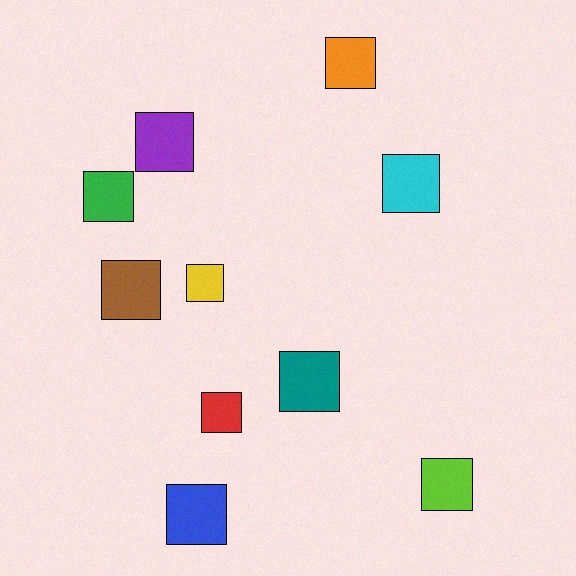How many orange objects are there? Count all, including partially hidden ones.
There is 1 orange object.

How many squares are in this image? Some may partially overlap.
There are 10 squares.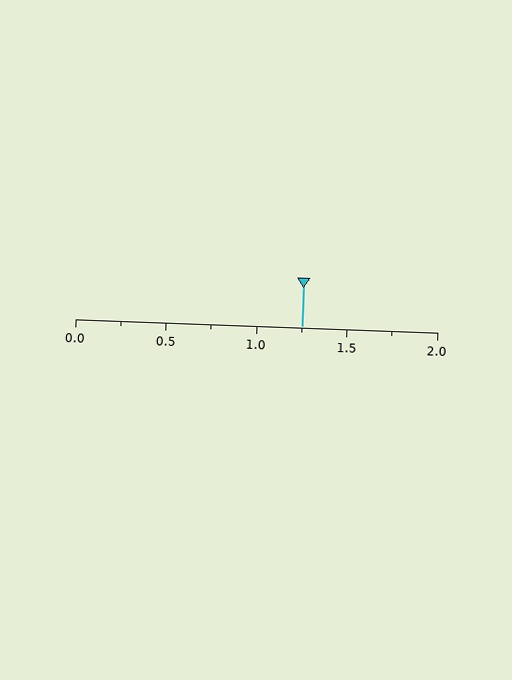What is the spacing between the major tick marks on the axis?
The major ticks are spaced 0.5 apart.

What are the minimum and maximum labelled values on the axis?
The axis runs from 0.0 to 2.0.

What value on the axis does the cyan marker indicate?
The marker indicates approximately 1.25.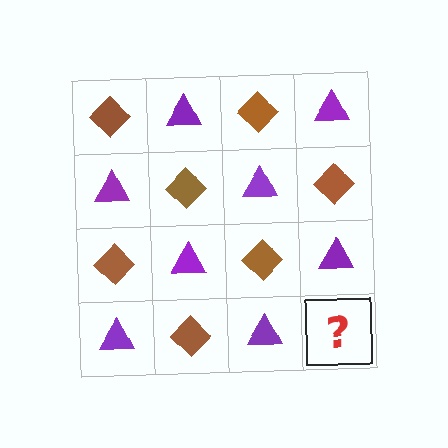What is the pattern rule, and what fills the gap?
The rule is that it alternates brown diamond and purple triangle in a checkerboard pattern. The gap should be filled with a brown diamond.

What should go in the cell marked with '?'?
The missing cell should contain a brown diamond.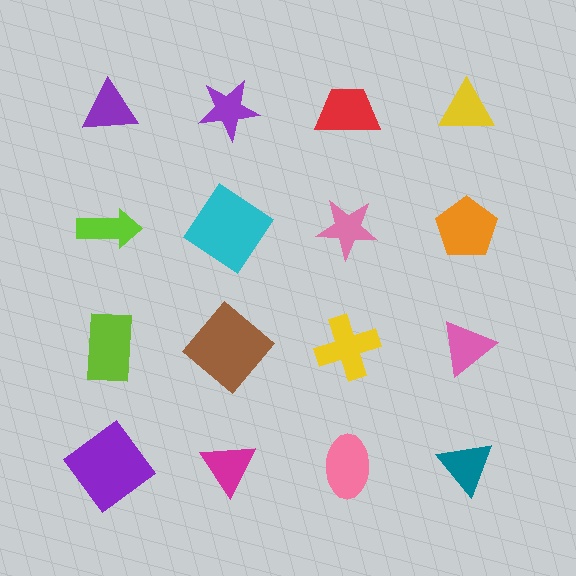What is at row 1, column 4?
A yellow triangle.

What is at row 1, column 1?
A purple triangle.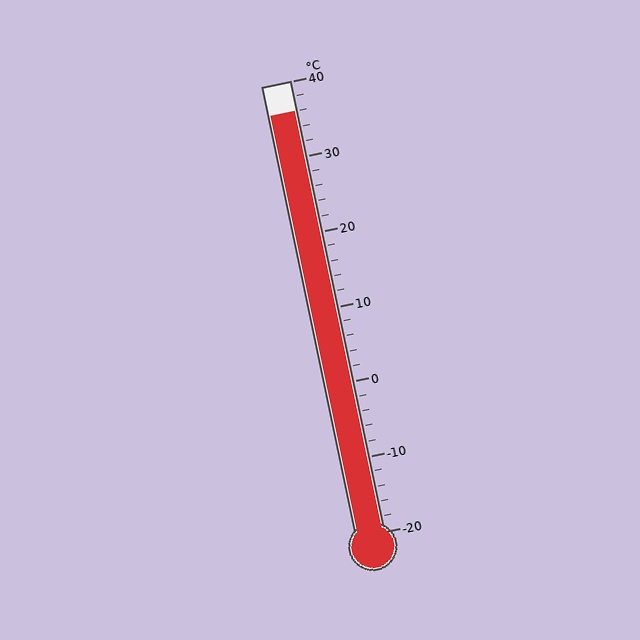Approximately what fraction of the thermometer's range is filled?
The thermometer is filled to approximately 95% of its range.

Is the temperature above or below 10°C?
The temperature is above 10°C.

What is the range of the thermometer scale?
The thermometer scale ranges from -20°C to 40°C.